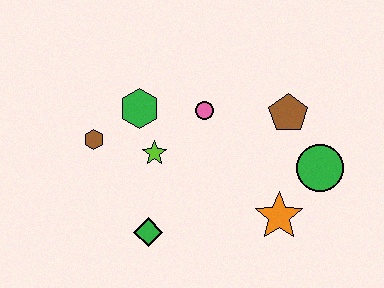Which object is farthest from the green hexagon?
The green circle is farthest from the green hexagon.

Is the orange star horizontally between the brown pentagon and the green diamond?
Yes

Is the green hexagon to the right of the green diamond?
No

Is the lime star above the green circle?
Yes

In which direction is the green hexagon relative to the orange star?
The green hexagon is to the left of the orange star.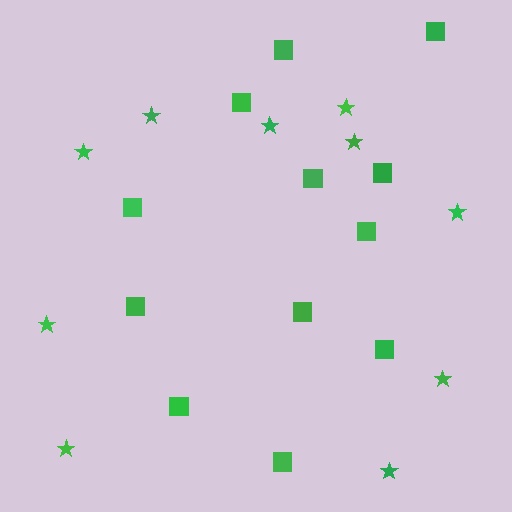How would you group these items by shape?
There are 2 groups: one group of stars (10) and one group of squares (12).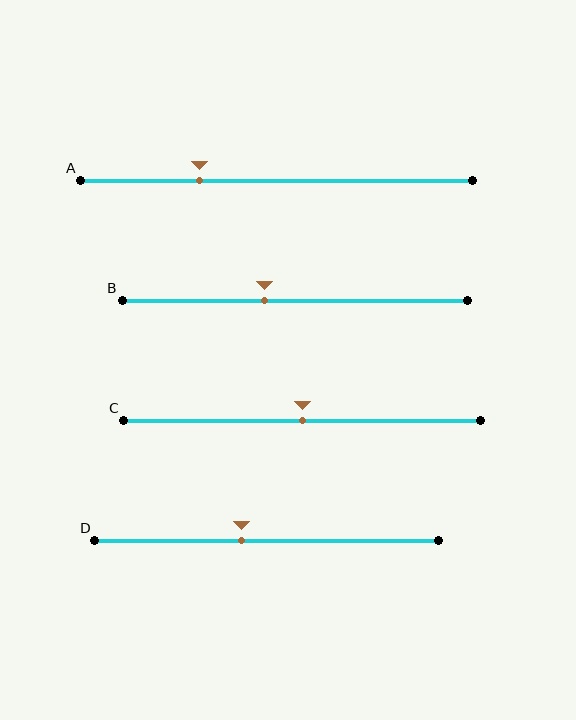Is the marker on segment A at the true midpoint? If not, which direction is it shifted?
No, the marker on segment A is shifted to the left by about 20% of the segment length.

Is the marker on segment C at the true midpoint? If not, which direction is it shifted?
Yes, the marker on segment C is at the true midpoint.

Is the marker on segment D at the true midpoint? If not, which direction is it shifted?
No, the marker on segment D is shifted to the left by about 7% of the segment length.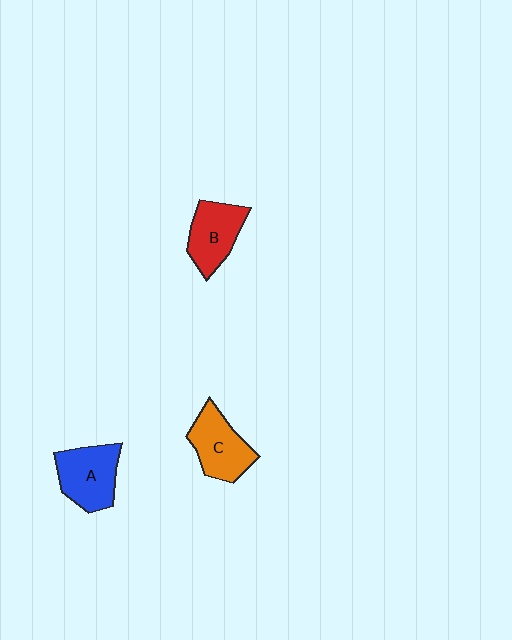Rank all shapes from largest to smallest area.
From largest to smallest: A (blue), C (orange), B (red).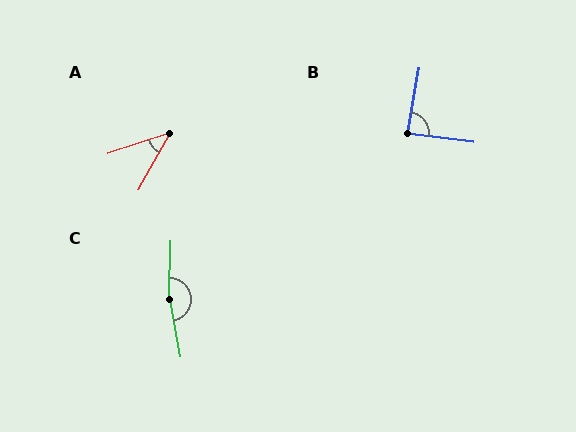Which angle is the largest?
C, at approximately 168 degrees.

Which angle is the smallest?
A, at approximately 43 degrees.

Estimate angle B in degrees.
Approximately 88 degrees.